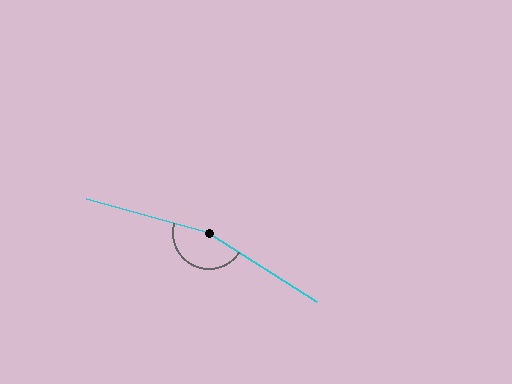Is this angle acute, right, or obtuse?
It is obtuse.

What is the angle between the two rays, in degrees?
Approximately 163 degrees.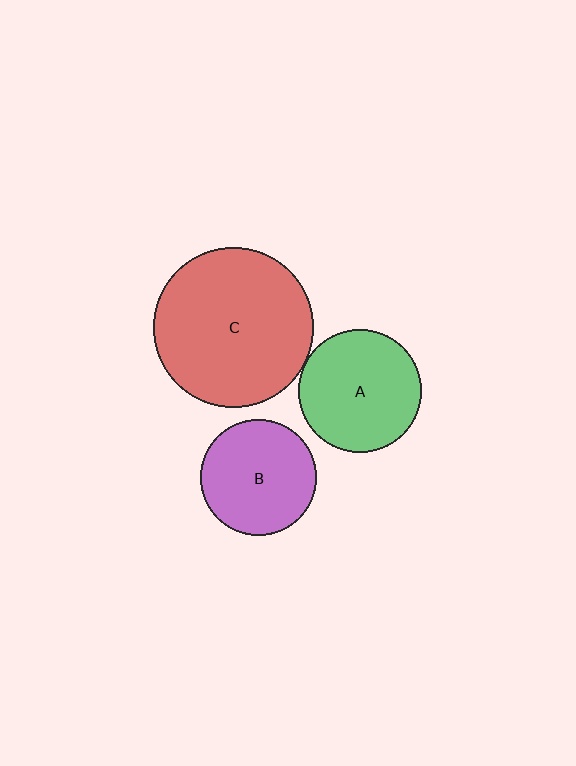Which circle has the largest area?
Circle C (red).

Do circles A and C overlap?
Yes.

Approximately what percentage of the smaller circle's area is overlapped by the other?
Approximately 5%.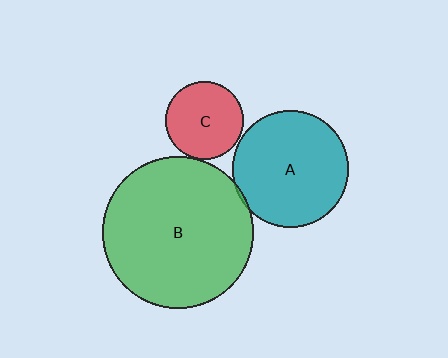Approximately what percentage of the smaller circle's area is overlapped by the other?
Approximately 5%.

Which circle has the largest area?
Circle B (green).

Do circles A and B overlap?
Yes.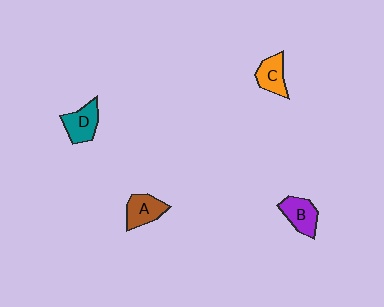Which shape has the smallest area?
Shape C (orange).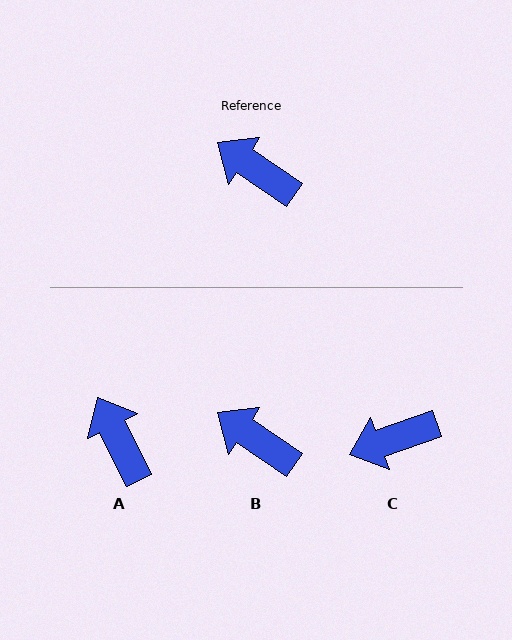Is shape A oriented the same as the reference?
No, it is off by about 30 degrees.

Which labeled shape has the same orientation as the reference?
B.